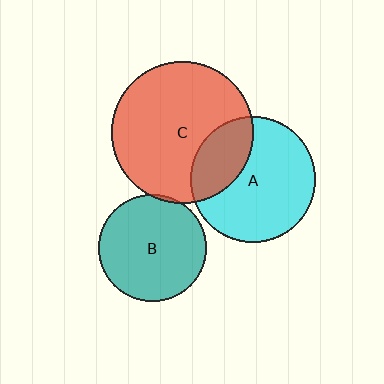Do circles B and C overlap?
Yes.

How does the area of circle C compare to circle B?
Approximately 1.8 times.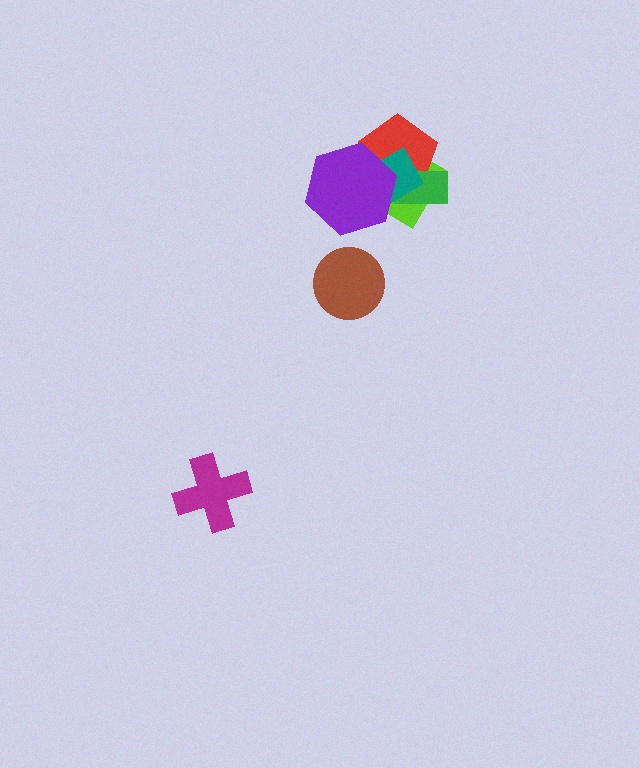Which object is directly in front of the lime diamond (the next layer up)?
The red pentagon is directly in front of the lime diamond.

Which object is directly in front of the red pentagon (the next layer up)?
The green rectangle is directly in front of the red pentagon.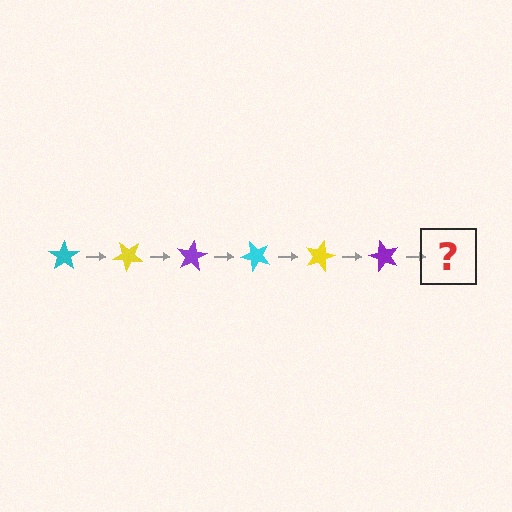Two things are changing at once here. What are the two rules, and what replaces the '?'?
The two rules are that it rotates 40 degrees each step and the color cycles through cyan, yellow, and purple. The '?' should be a cyan star, rotated 240 degrees from the start.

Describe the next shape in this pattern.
It should be a cyan star, rotated 240 degrees from the start.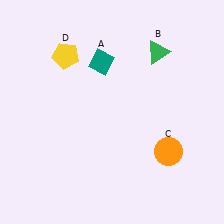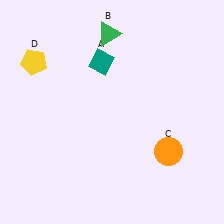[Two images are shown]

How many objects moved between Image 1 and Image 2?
2 objects moved between the two images.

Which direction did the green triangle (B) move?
The green triangle (B) moved left.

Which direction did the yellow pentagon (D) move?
The yellow pentagon (D) moved left.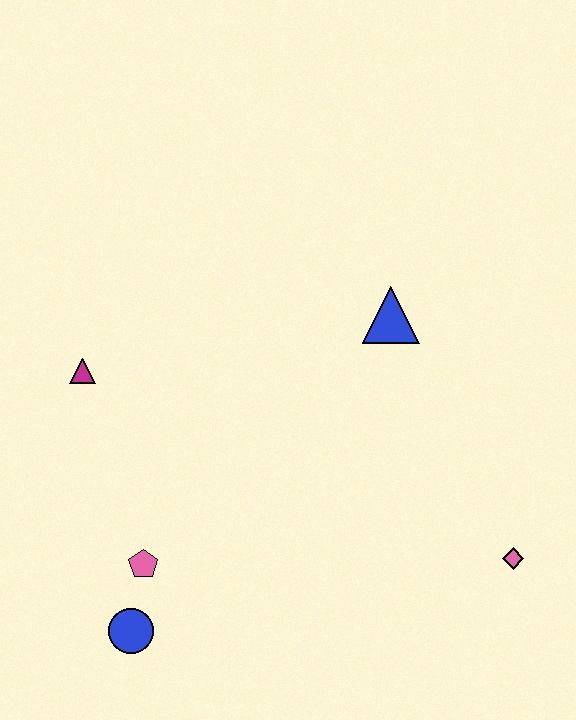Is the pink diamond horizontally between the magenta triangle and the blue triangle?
No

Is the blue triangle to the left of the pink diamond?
Yes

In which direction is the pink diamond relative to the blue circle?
The pink diamond is to the right of the blue circle.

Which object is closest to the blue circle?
The pink pentagon is closest to the blue circle.